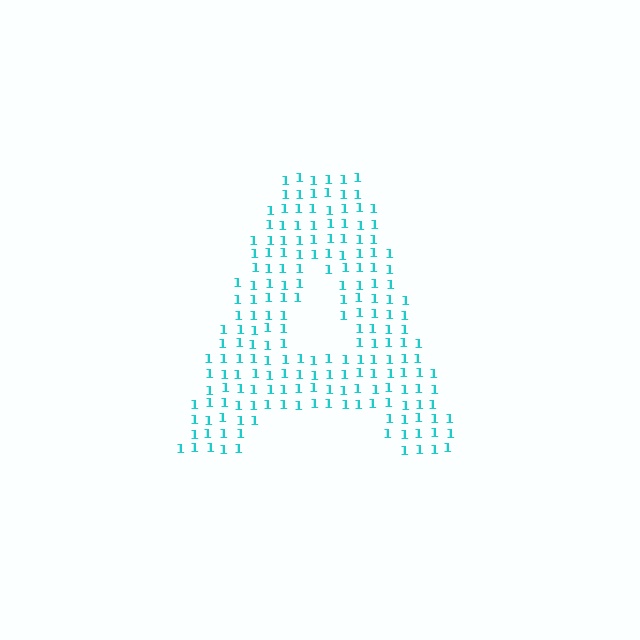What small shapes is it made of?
It is made of small digit 1's.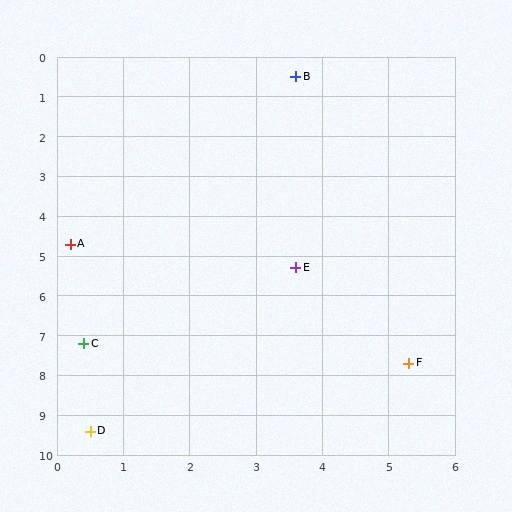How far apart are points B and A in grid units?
Points B and A are about 5.4 grid units apart.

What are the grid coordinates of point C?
Point C is at approximately (0.4, 7.2).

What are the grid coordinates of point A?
Point A is at approximately (0.2, 4.7).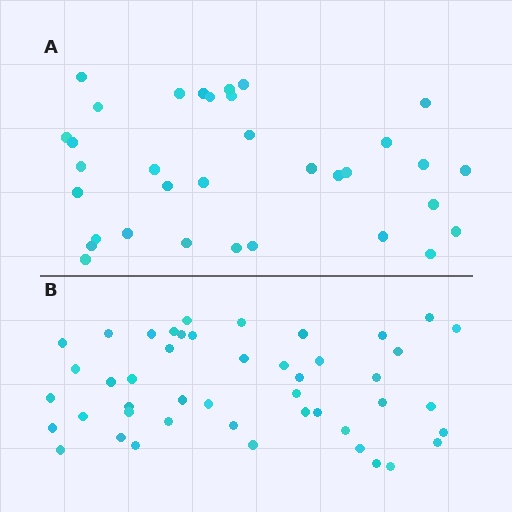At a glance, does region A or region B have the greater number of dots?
Region B (the bottom region) has more dots.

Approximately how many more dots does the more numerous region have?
Region B has roughly 12 or so more dots than region A.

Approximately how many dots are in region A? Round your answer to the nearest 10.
About 30 dots. (The exact count is 34, which rounds to 30.)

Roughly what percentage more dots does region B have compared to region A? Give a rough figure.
About 35% more.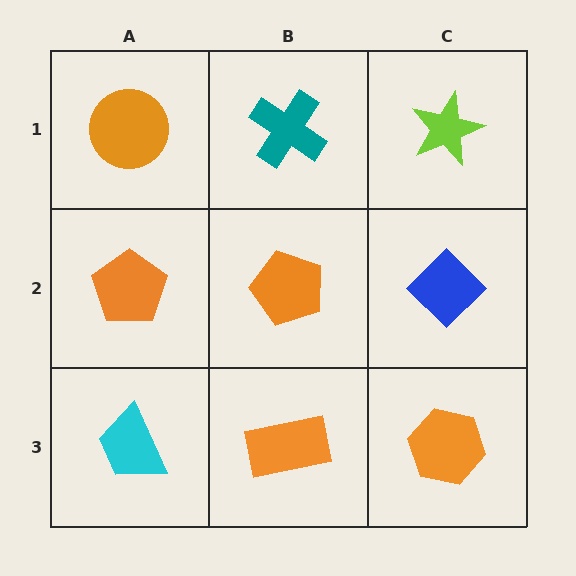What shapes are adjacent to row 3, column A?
An orange pentagon (row 2, column A), an orange rectangle (row 3, column B).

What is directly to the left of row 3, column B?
A cyan trapezoid.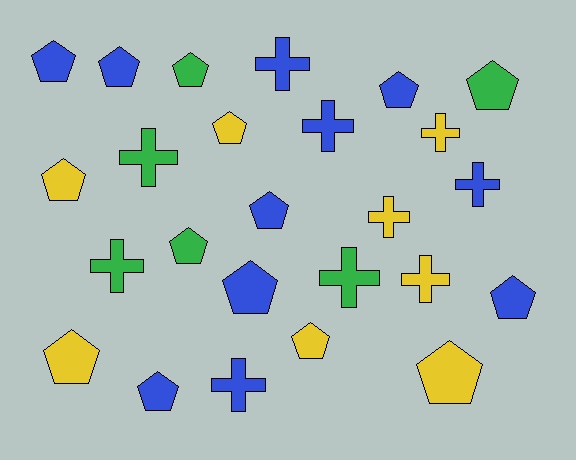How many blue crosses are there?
There are 4 blue crosses.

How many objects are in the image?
There are 25 objects.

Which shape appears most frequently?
Pentagon, with 15 objects.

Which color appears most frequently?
Blue, with 11 objects.